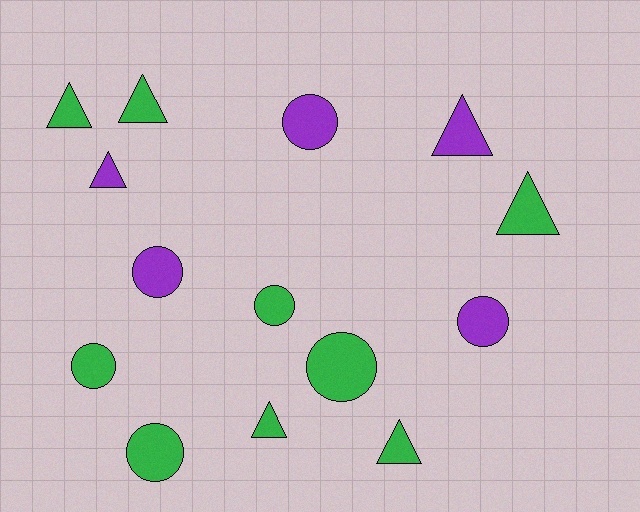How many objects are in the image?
There are 14 objects.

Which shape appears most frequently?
Triangle, with 7 objects.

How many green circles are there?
There are 4 green circles.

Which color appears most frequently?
Green, with 9 objects.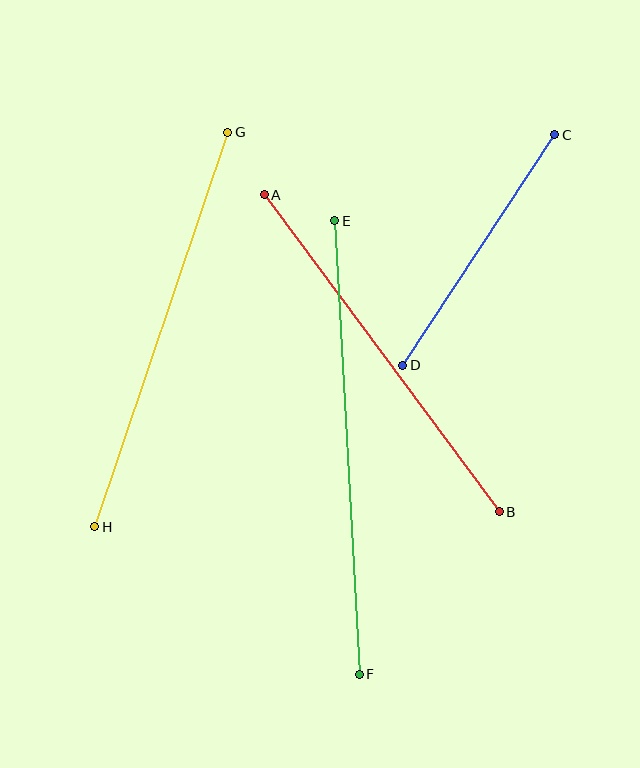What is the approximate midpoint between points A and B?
The midpoint is at approximately (382, 353) pixels.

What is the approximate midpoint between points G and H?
The midpoint is at approximately (161, 330) pixels.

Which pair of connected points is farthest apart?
Points E and F are farthest apart.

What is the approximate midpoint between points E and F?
The midpoint is at approximately (347, 447) pixels.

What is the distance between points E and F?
The distance is approximately 454 pixels.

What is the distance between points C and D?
The distance is approximately 276 pixels.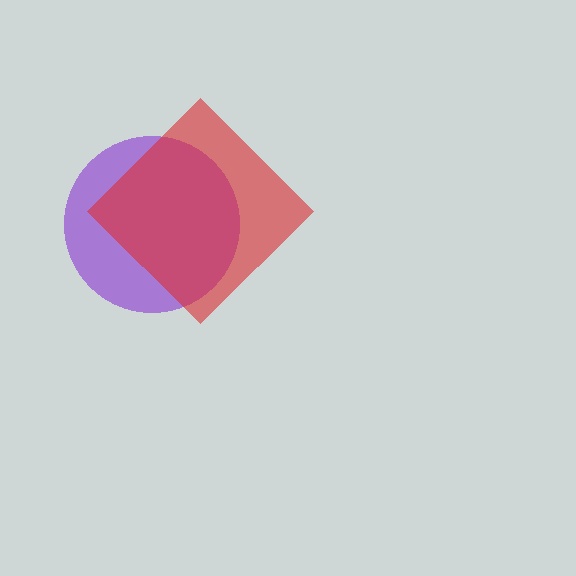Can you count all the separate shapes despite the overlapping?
Yes, there are 2 separate shapes.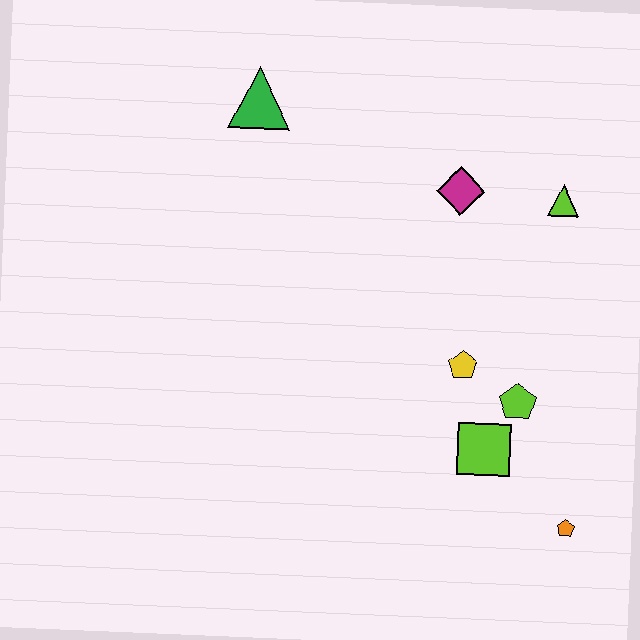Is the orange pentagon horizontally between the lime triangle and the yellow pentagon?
No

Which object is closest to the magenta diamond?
The lime triangle is closest to the magenta diamond.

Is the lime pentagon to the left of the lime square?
No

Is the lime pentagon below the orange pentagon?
No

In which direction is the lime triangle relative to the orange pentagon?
The lime triangle is above the orange pentagon.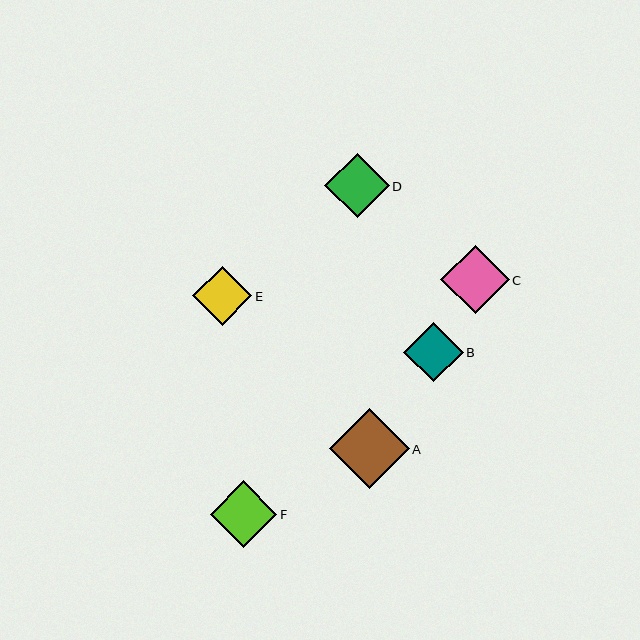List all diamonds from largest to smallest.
From largest to smallest: A, C, F, D, B, E.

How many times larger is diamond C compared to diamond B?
Diamond C is approximately 1.2 times the size of diamond B.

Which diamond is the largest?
Diamond A is the largest with a size of approximately 80 pixels.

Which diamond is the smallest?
Diamond E is the smallest with a size of approximately 59 pixels.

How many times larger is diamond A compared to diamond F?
Diamond A is approximately 1.2 times the size of diamond F.